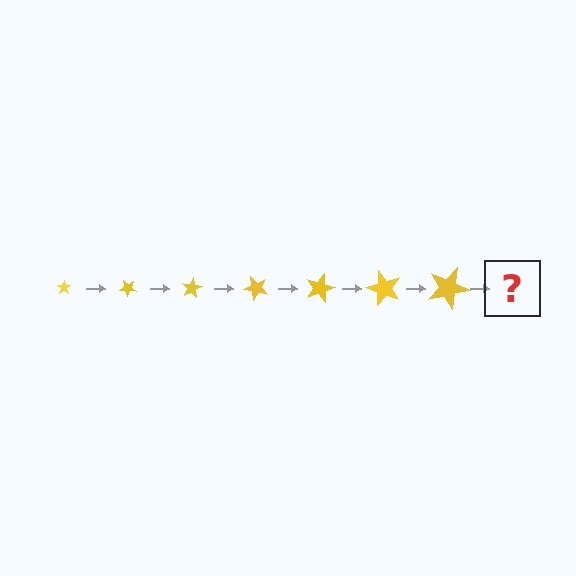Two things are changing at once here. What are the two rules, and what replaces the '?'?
The two rules are that the star grows larger each step and it rotates 40 degrees each step. The '?' should be a star, larger than the previous one and rotated 280 degrees from the start.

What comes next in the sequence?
The next element should be a star, larger than the previous one and rotated 280 degrees from the start.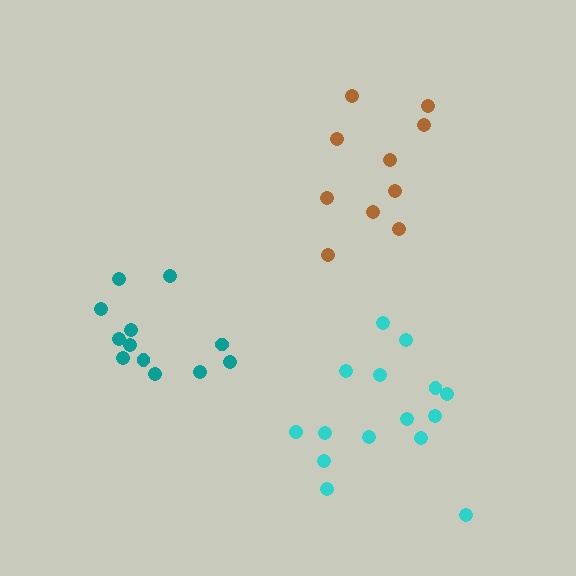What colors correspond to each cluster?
The clusters are colored: brown, cyan, teal.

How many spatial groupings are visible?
There are 3 spatial groupings.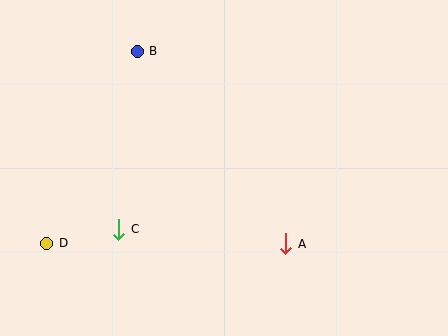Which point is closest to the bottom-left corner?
Point D is closest to the bottom-left corner.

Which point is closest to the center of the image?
Point A at (286, 244) is closest to the center.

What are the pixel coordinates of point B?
Point B is at (137, 51).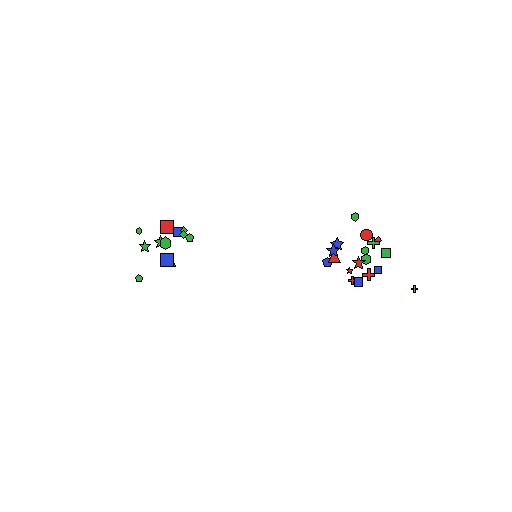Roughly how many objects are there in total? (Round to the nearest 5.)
Roughly 30 objects in total.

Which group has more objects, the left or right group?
The right group.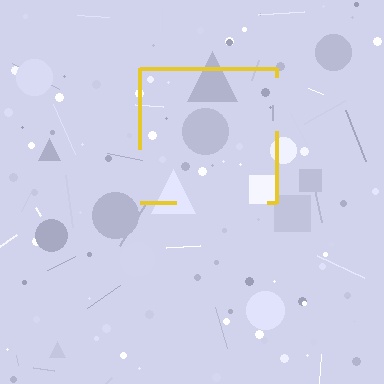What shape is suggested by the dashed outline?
The dashed outline suggests a square.